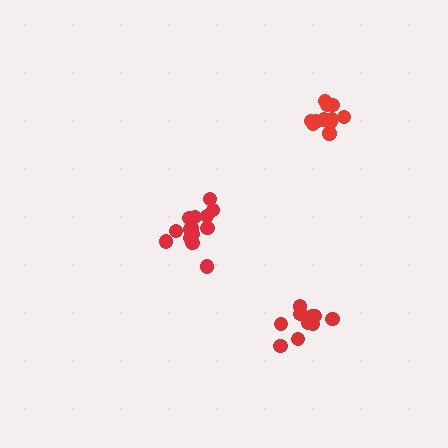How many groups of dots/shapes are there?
There are 3 groups.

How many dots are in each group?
Group 1: 14 dots, Group 2: 11 dots, Group 3: 11 dots (36 total).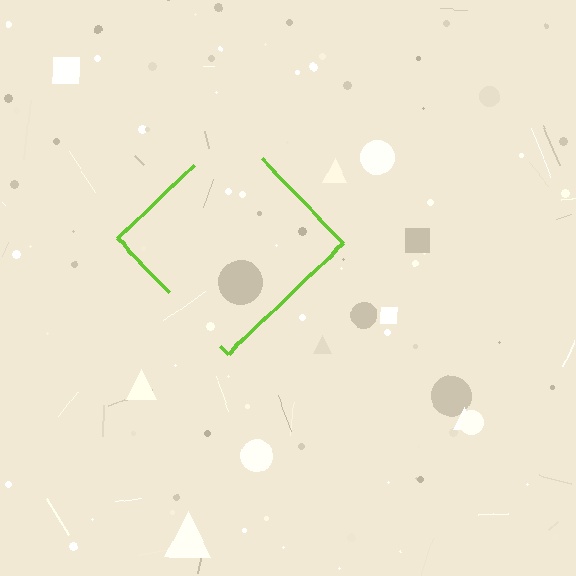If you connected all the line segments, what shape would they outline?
They would outline a diamond.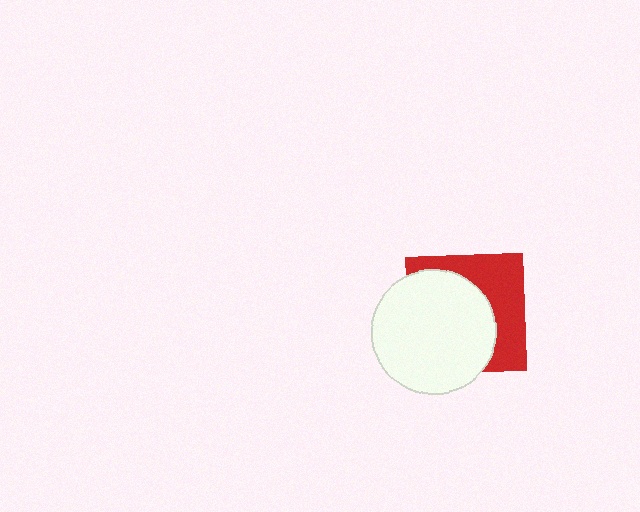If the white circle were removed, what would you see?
You would see the complete red square.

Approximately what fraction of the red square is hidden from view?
Roughly 58% of the red square is hidden behind the white circle.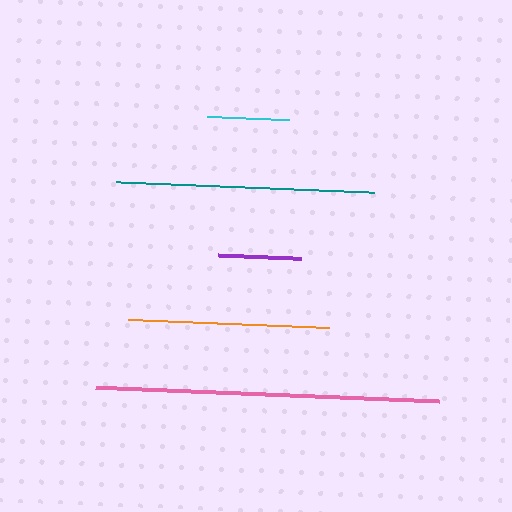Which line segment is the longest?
The pink line is the longest at approximately 344 pixels.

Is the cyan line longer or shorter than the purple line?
The purple line is longer than the cyan line.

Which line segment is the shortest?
The cyan line is the shortest at approximately 81 pixels.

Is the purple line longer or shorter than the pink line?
The pink line is longer than the purple line.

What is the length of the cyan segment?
The cyan segment is approximately 81 pixels long.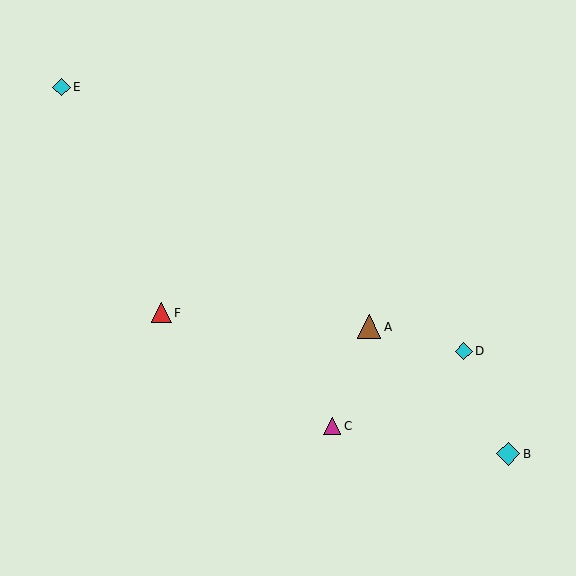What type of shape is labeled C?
Shape C is a magenta triangle.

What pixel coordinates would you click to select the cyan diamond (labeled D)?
Click at (464, 351) to select the cyan diamond D.